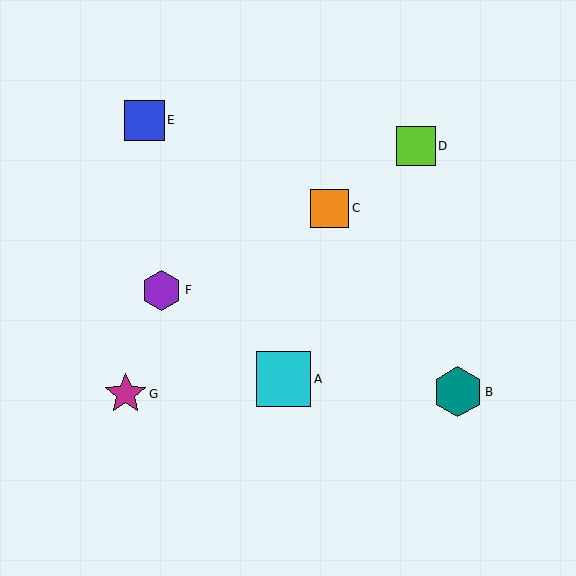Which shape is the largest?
The cyan square (labeled A) is the largest.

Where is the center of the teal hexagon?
The center of the teal hexagon is at (458, 392).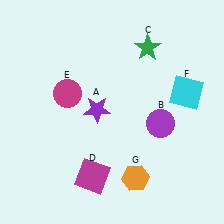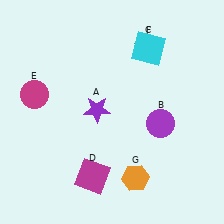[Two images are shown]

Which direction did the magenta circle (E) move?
The magenta circle (E) moved left.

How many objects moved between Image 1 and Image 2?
2 objects moved between the two images.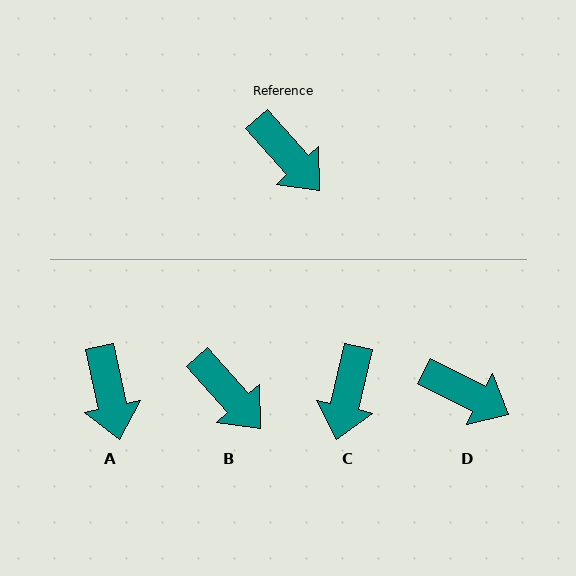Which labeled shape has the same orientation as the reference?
B.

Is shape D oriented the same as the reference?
No, it is off by about 22 degrees.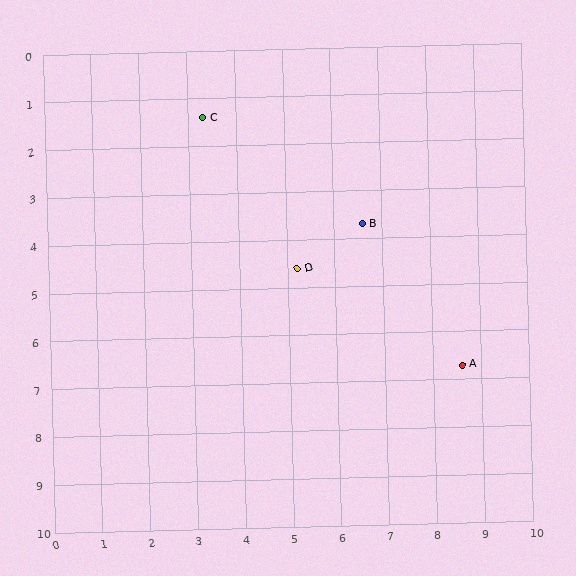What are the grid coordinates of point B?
Point B is at approximately (6.6, 3.7).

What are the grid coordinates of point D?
Point D is at approximately (5.2, 4.6).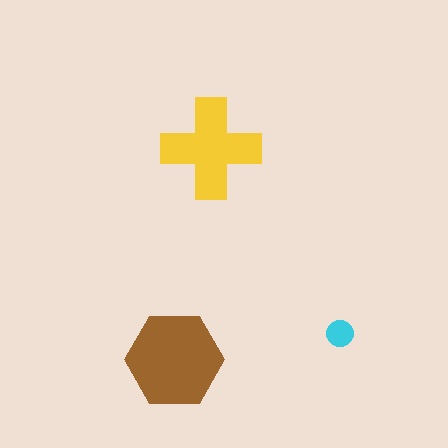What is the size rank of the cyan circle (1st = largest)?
3rd.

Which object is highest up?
The yellow cross is topmost.